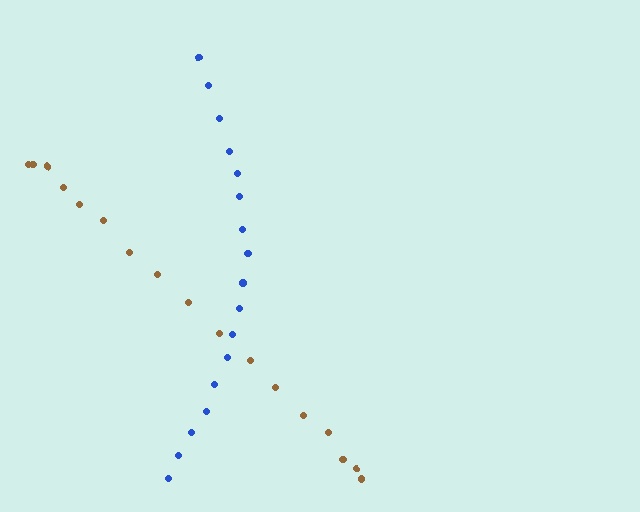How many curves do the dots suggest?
There are 2 distinct paths.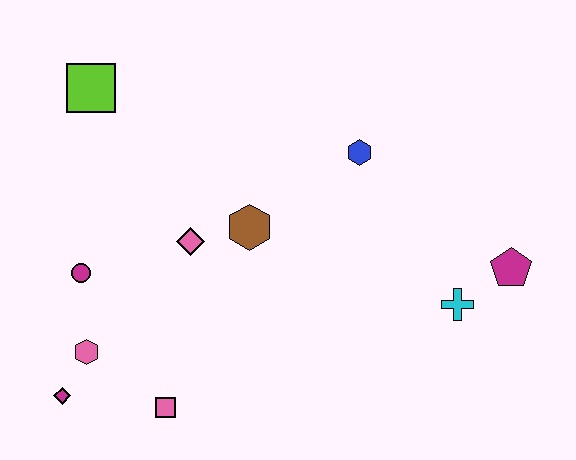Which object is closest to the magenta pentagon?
The cyan cross is closest to the magenta pentagon.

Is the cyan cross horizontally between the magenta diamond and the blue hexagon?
No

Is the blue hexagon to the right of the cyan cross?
No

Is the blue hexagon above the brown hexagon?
Yes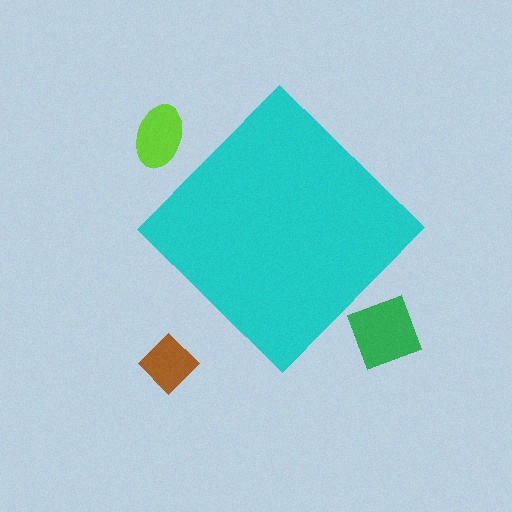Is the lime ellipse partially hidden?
No, the lime ellipse is fully visible.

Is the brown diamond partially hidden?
No, the brown diamond is fully visible.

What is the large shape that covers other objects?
A cyan diamond.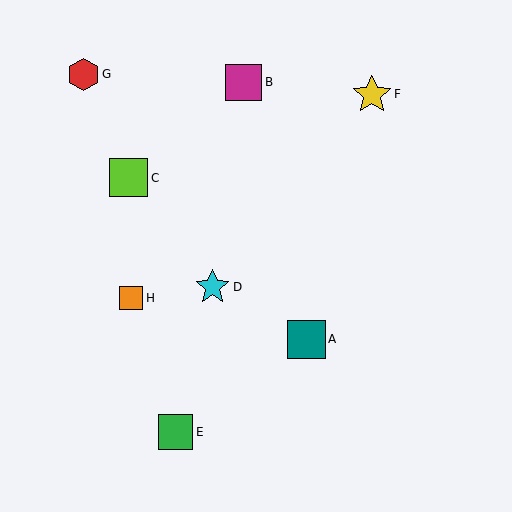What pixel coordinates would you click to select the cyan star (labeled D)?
Click at (213, 287) to select the cyan star D.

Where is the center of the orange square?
The center of the orange square is at (131, 298).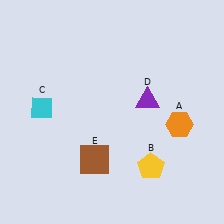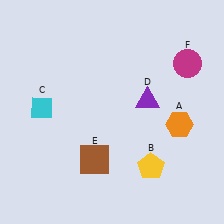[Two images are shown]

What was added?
A magenta circle (F) was added in Image 2.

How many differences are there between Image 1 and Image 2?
There is 1 difference between the two images.